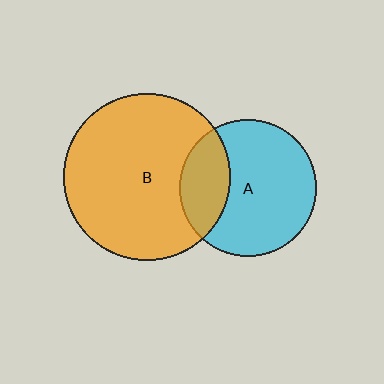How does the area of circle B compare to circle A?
Approximately 1.5 times.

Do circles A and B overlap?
Yes.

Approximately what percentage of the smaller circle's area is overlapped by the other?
Approximately 25%.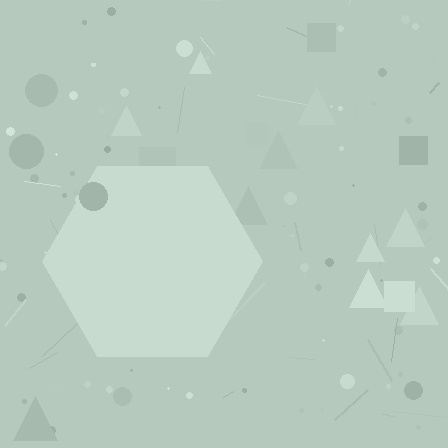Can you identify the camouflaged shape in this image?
The camouflaged shape is a hexagon.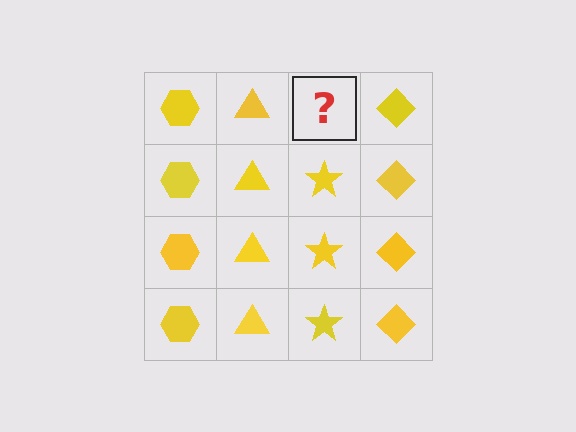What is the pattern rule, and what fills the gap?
The rule is that each column has a consistent shape. The gap should be filled with a yellow star.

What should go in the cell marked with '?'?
The missing cell should contain a yellow star.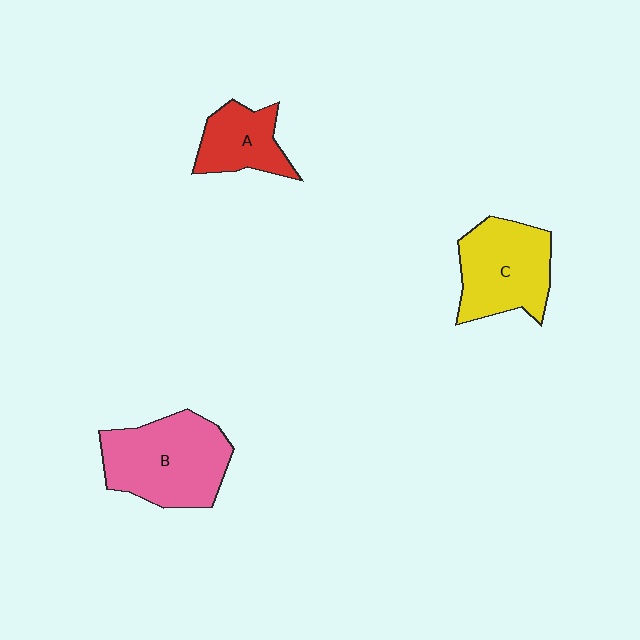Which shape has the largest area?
Shape B (pink).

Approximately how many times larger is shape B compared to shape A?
Approximately 1.8 times.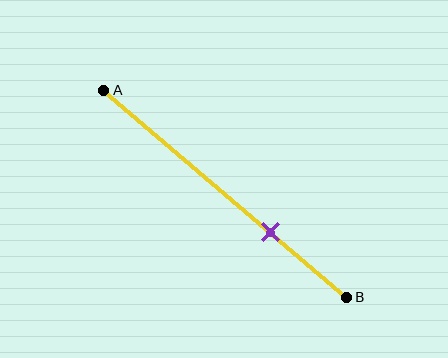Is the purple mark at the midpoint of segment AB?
No, the mark is at about 70% from A, not at the 50% midpoint.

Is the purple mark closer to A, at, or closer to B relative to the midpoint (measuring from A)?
The purple mark is closer to point B than the midpoint of segment AB.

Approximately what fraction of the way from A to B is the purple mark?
The purple mark is approximately 70% of the way from A to B.